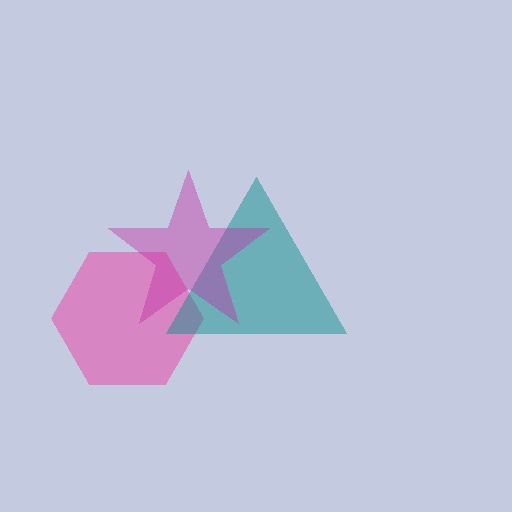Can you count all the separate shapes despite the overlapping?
Yes, there are 3 separate shapes.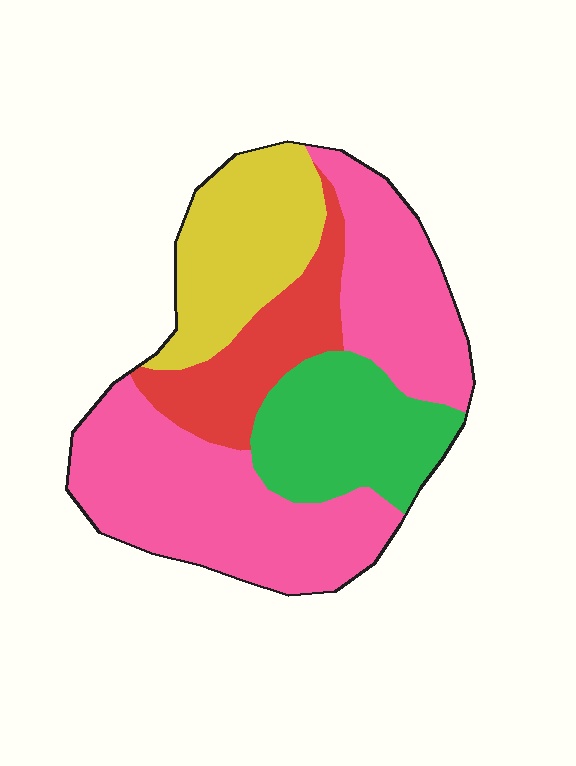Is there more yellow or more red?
Yellow.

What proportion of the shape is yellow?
Yellow covers 19% of the shape.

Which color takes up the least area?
Red, at roughly 15%.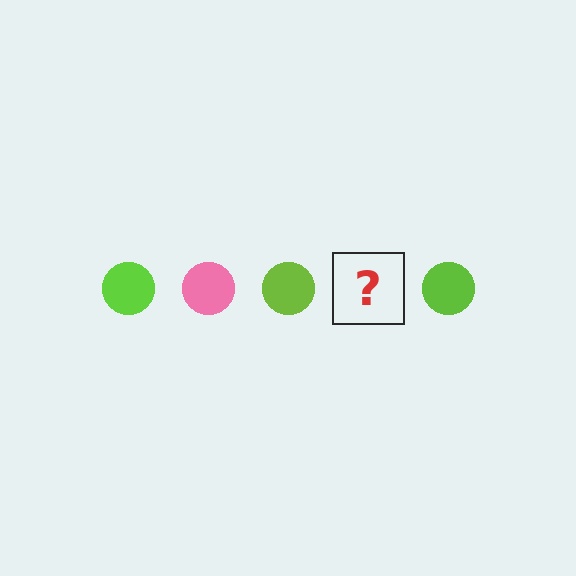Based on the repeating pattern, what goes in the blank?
The blank should be a pink circle.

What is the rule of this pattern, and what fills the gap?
The rule is that the pattern cycles through lime, pink circles. The gap should be filled with a pink circle.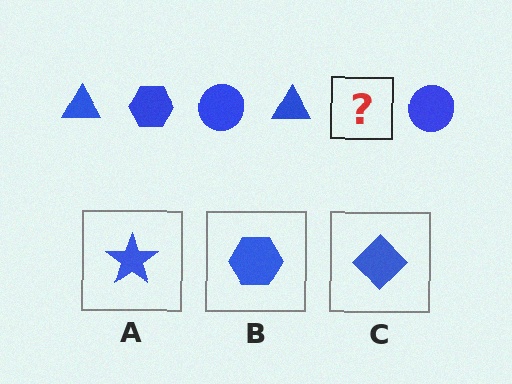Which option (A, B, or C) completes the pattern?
B.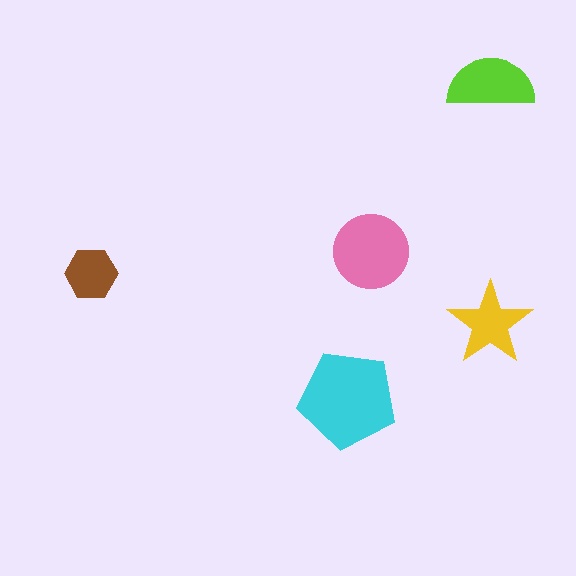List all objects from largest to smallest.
The cyan pentagon, the pink circle, the lime semicircle, the yellow star, the brown hexagon.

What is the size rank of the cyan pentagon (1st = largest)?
1st.